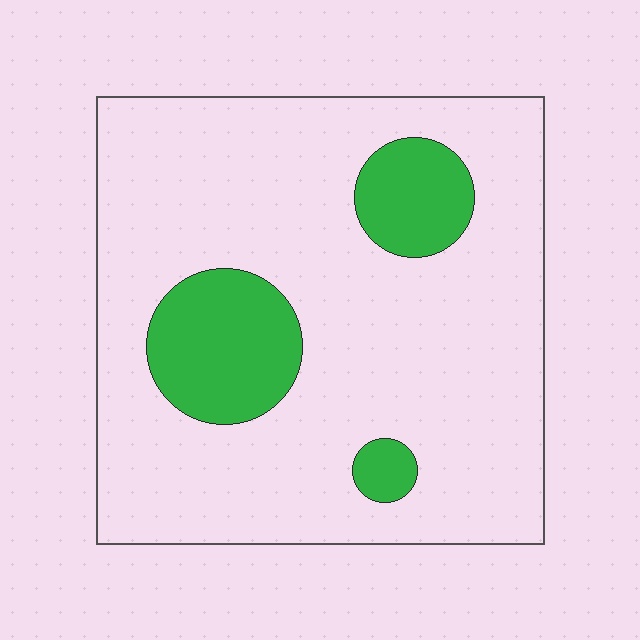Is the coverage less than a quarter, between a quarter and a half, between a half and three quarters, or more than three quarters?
Less than a quarter.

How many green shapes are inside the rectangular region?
3.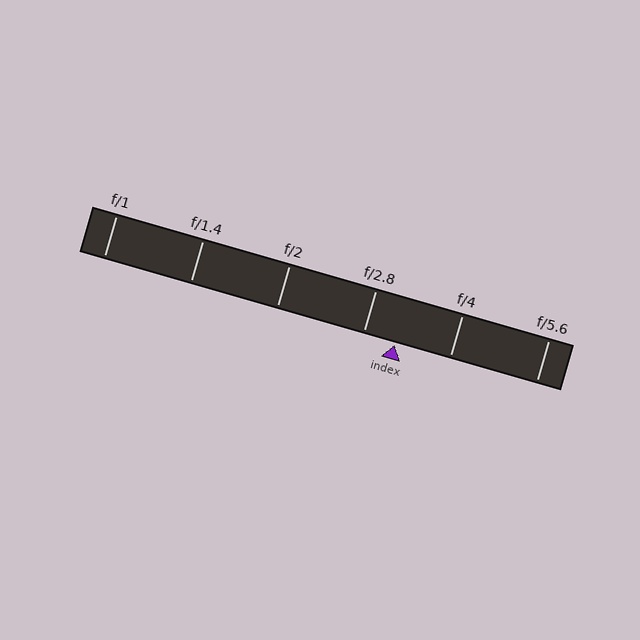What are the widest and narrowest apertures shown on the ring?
The widest aperture shown is f/1 and the narrowest is f/5.6.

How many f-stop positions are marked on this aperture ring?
There are 6 f-stop positions marked.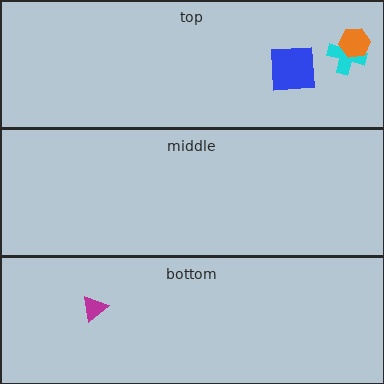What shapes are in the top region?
The cyan cross, the orange hexagon, the blue square.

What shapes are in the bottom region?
The magenta triangle.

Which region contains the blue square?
The top region.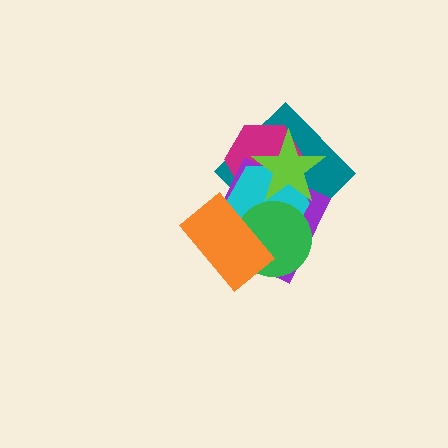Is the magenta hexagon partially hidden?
Yes, it is partially covered by another shape.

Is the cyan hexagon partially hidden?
Yes, it is partially covered by another shape.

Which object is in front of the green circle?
The orange rectangle is in front of the green circle.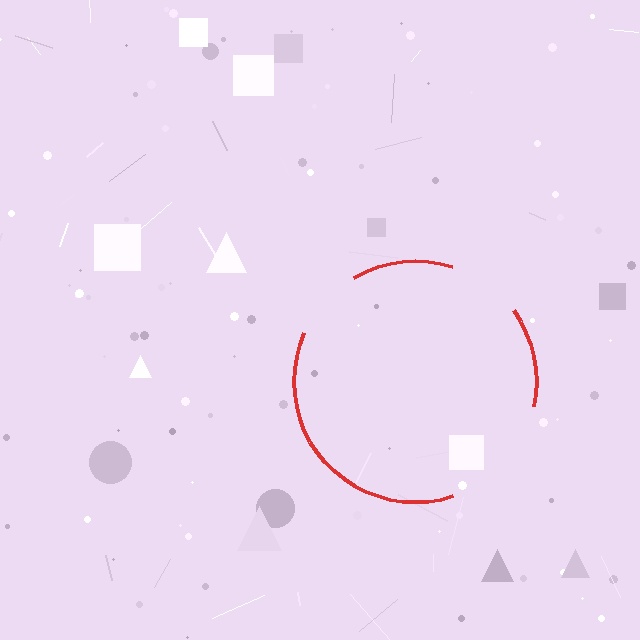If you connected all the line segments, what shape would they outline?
They would outline a circle.